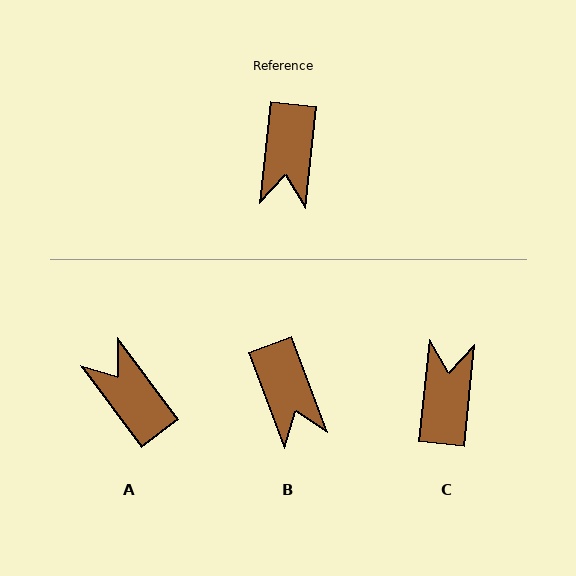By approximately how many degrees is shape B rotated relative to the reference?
Approximately 27 degrees counter-clockwise.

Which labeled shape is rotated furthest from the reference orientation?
C, about 180 degrees away.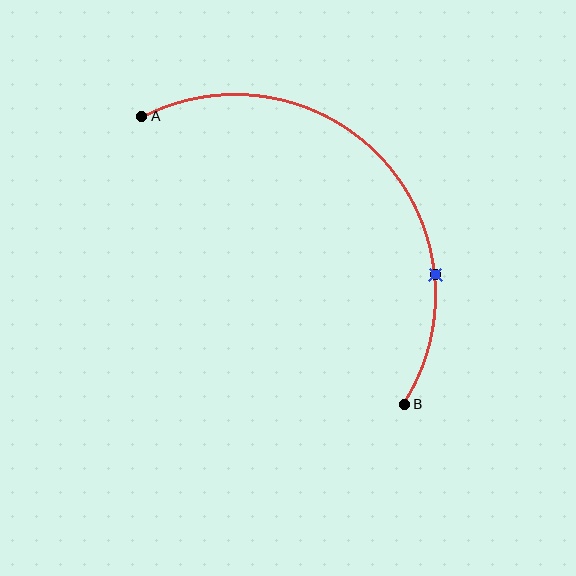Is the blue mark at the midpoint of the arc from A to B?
No. The blue mark lies on the arc but is closer to endpoint B. The arc midpoint would be at the point on the curve equidistant along the arc from both A and B.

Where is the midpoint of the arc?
The arc midpoint is the point on the curve farthest from the straight line joining A and B. It sits above and to the right of that line.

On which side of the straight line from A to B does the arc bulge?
The arc bulges above and to the right of the straight line connecting A and B.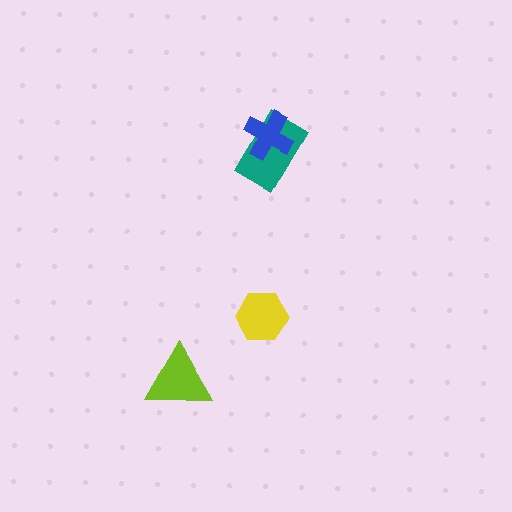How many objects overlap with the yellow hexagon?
0 objects overlap with the yellow hexagon.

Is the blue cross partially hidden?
No, no other shape covers it.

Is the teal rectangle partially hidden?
Yes, it is partially covered by another shape.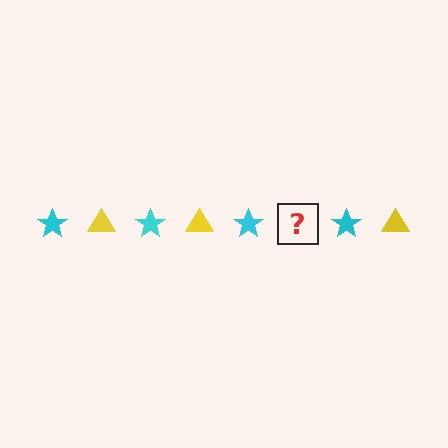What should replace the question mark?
The question mark should be replaced with a yellow triangle.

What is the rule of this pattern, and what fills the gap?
The rule is that the pattern alternates between cyan star and yellow triangle. The gap should be filled with a yellow triangle.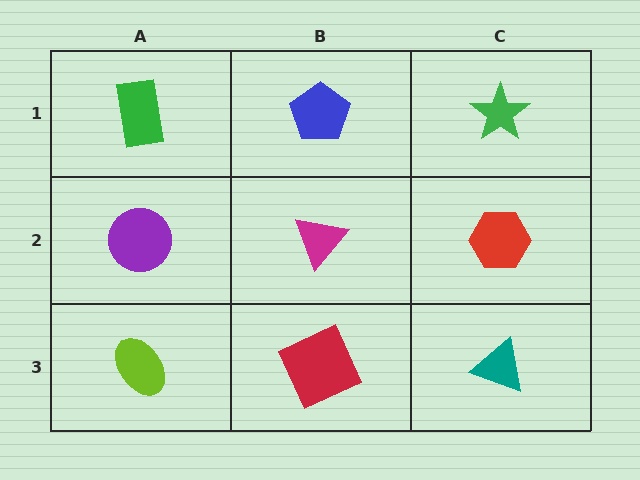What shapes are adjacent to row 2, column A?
A green rectangle (row 1, column A), a lime ellipse (row 3, column A), a magenta triangle (row 2, column B).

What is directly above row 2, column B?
A blue pentagon.